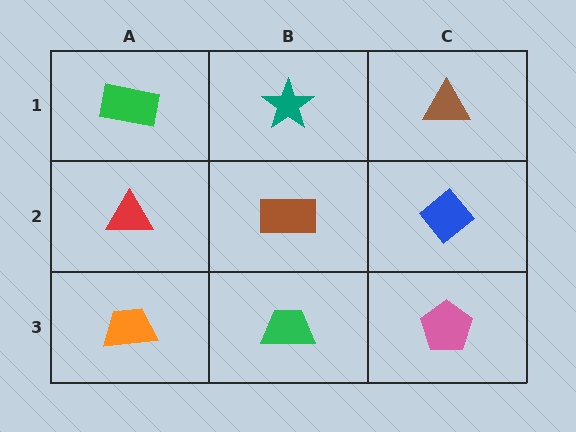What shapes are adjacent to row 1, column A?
A red triangle (row 2, column A), a teal star (row 1, column B).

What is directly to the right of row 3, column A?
A green trapezoid.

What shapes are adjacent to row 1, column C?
A blue diamond (row 2, column C), a teal star (row 1, column B).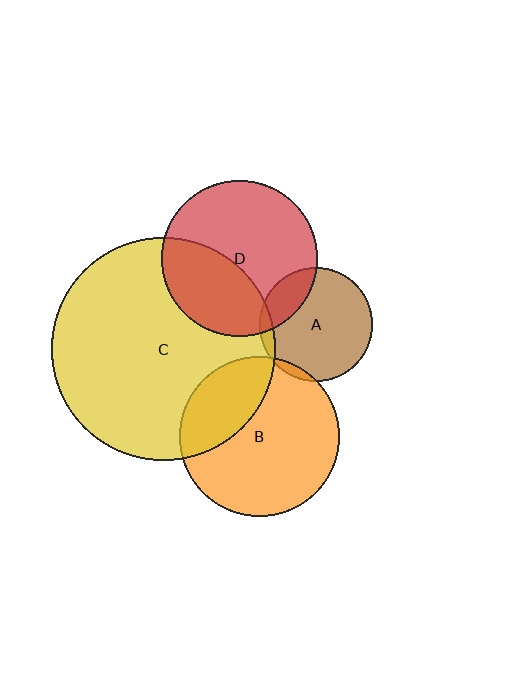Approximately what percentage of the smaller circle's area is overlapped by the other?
Approximately 5%.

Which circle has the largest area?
Circle C (yellow).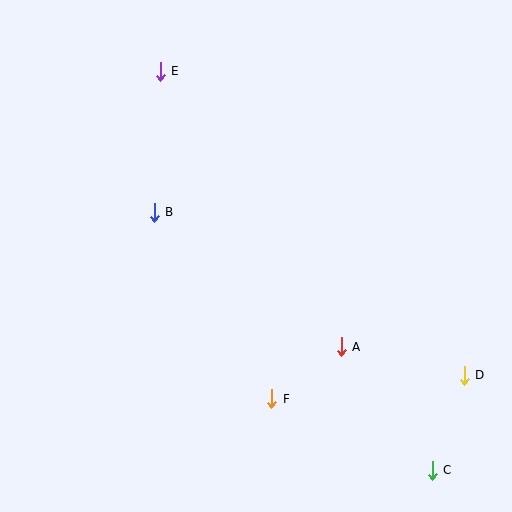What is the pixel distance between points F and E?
The distance between F and E is 346 pixels.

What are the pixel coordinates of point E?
Point E is at (160, 71).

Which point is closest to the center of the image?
Point B at (154, 212) is closest to the center.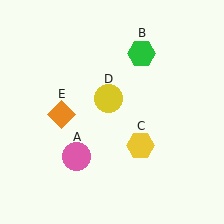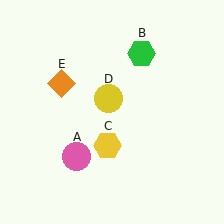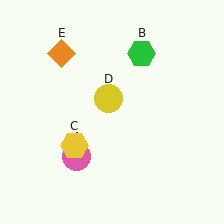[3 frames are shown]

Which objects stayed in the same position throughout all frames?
Pink circle (object A) and green hexagon (object B) and yellow circle (object D) remained stationary.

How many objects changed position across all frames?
2 objects changed position: yellow hexagon (object C), orange diamond (object E).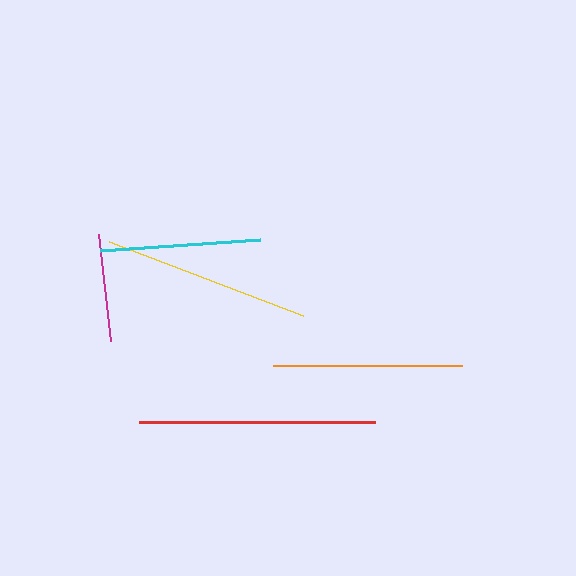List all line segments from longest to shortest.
From longest to shortest: red, yellow, orange, cyan, magenta.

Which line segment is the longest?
The red line is the longest at approximately 236 pixels.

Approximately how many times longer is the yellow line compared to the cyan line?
The yellow line is approximately 1.3 times the length of the cyan line.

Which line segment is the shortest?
The magenta line is the shortest at approximately 108 pixels.